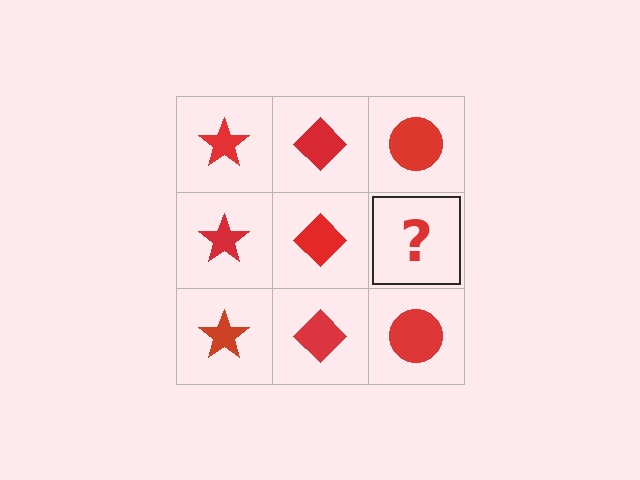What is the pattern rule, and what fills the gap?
The rule is that each column has a consistent shape. The gap should be filled with a red circle.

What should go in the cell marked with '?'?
The missing cell should contain a red circle.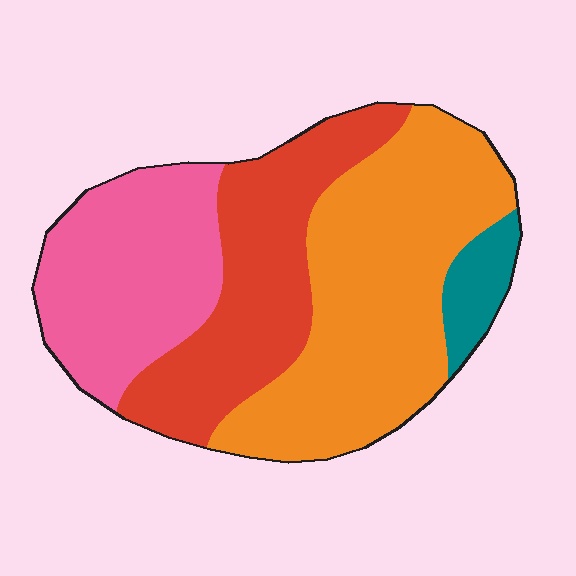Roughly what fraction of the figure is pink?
Pink takes up between a sixth and a third of the figure.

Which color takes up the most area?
Orange, at roughly 40%.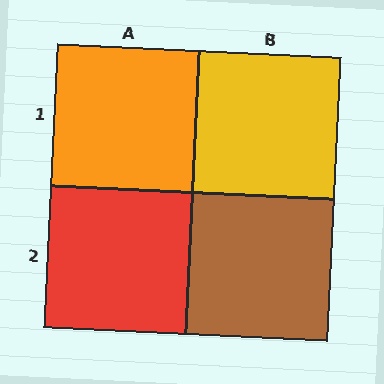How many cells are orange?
1 cell is orange.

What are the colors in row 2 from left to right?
Red, brown.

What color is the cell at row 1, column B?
Yellow.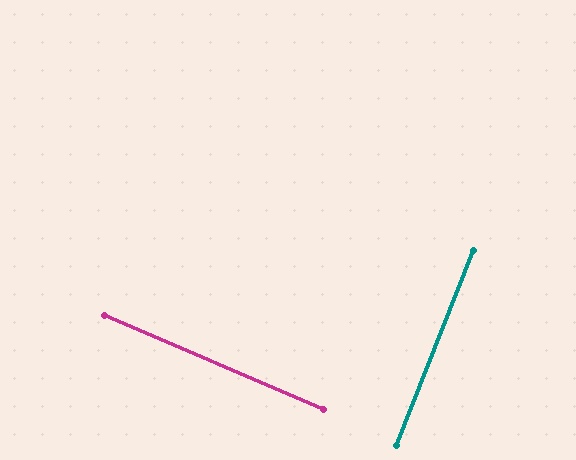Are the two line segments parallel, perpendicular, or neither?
Perpendicular — they meet at approximately 89°.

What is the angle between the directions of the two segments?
Approximately 89 degrees.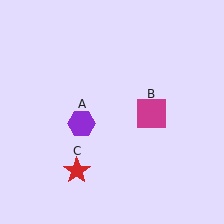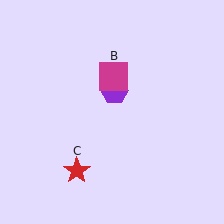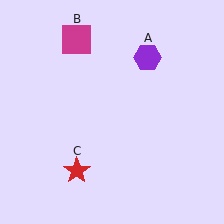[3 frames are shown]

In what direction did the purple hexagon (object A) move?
The purple hexagon (object A) moved up and to the right.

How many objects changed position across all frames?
2 objects changed position: purple hexagon (object A), magenta square (object B).